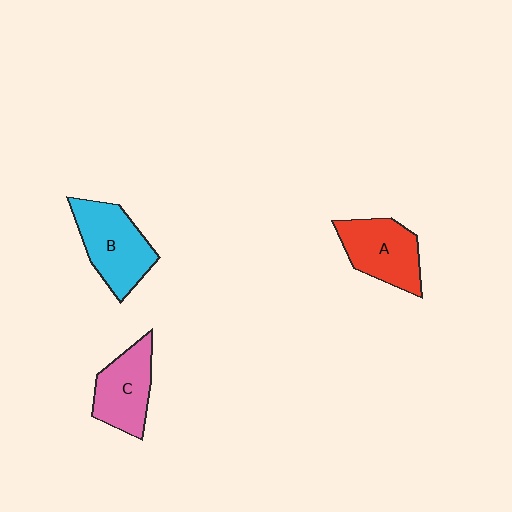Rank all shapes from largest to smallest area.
From largest to smallest: B (cyan), A (red), C (pink).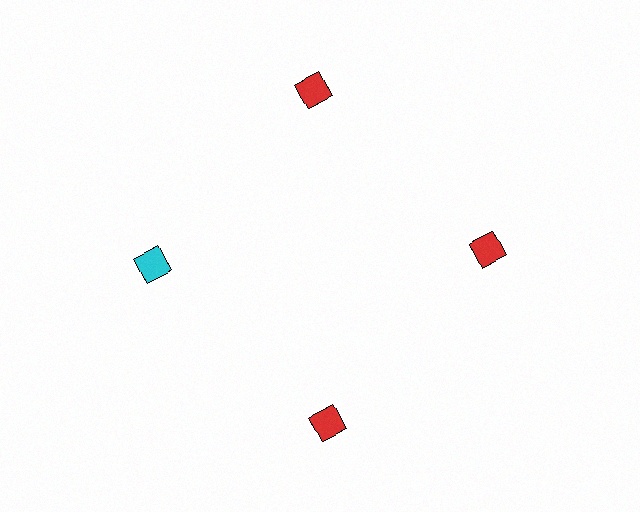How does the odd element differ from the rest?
It has a different color: cyan instead of red.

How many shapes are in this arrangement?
There are 4 shapes arranged in a ring pattern.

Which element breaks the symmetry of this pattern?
The cyan diamond at roughly the 9 o'clock position breaks the symmetry. All other shapes are red diamonds.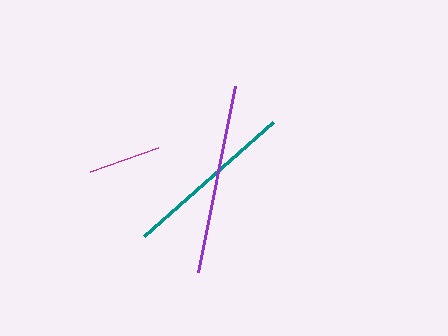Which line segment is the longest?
The purple line is the longest at approximately 190 pixels.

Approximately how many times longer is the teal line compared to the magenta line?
The teal line is approximately 2.4 times the length of the magenta line.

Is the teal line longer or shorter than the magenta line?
The teal line is longer than the magenta line.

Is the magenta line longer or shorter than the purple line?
The purple line is longer than the magenta line.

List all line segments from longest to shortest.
From longest to shortest: purple, teal, magenta.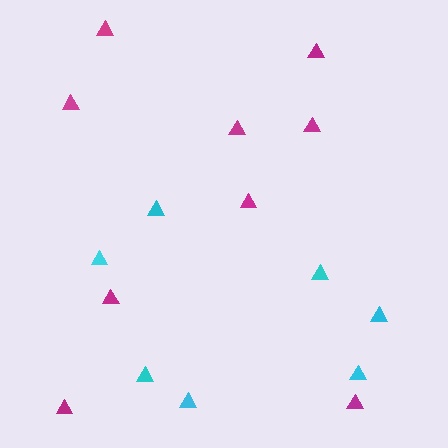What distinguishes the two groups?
There are 2 groups: one group of magenta triangles (9) and one group of cyan triangles (7).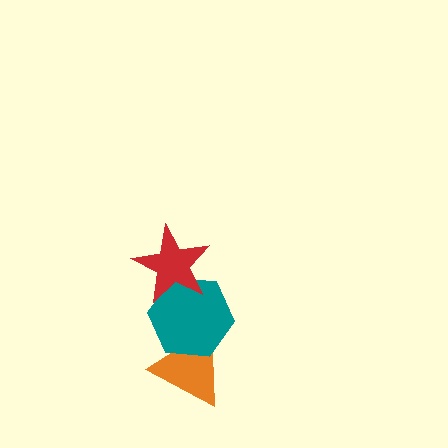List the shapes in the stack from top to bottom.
From top to bottom: the red star, the teal hexagon, the orange triangle.